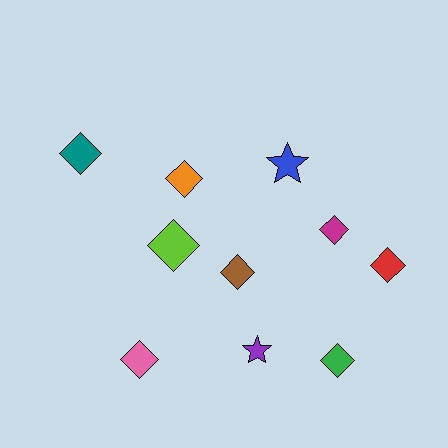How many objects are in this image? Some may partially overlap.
There are 10 objects.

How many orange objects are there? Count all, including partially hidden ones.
There is 1 orange object.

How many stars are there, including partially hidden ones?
There are 2 stars.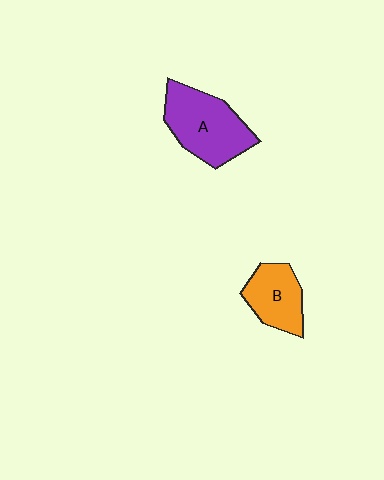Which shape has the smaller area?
Shape B (orange).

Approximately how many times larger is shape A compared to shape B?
Approximately 1.5 times.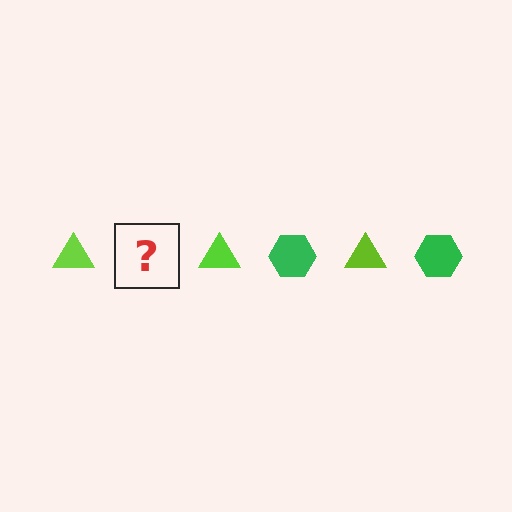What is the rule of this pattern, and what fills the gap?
The rule is that the pattern alternates between lime triangle and green hexagon. The gap should be filled with a green hexagon.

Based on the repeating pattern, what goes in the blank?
The blank should be a green hexagon.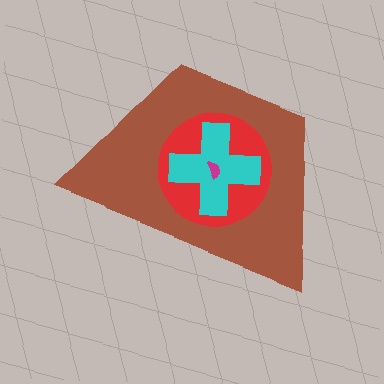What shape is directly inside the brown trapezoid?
The red circle.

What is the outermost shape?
The brown trapezoid.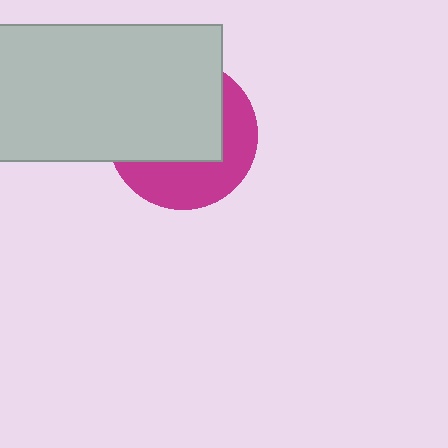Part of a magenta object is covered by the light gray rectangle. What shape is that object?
It is a circle.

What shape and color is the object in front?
The object in front is a light gray rectangle.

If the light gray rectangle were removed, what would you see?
You would see the complete magenta circle.